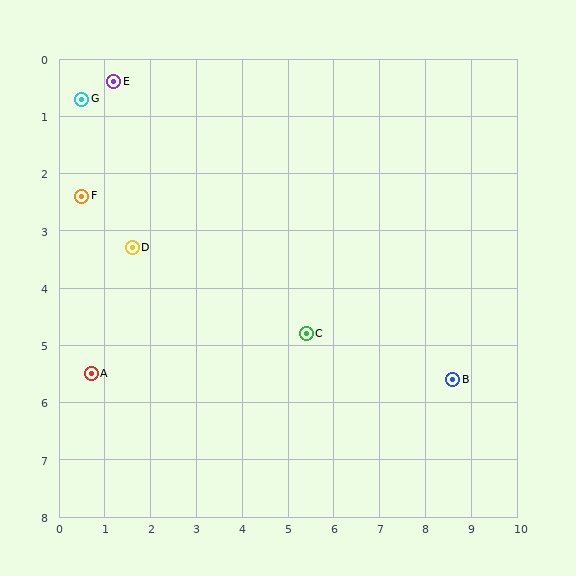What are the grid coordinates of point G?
Point G is at approximately (0.5, 0.7).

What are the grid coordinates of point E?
Point E is at approximately (1.2, 0.4).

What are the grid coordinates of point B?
Point B is at approximately (8.6, 5.6).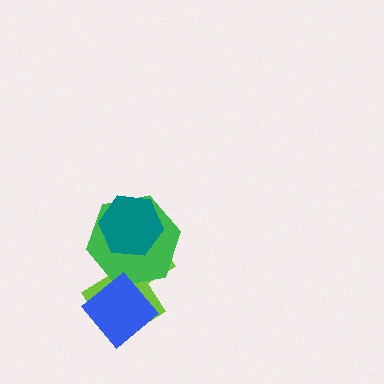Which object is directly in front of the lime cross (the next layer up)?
The green hexagon is directly in front of the lime cross.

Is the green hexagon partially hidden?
Yes, it is partially covered by another shape.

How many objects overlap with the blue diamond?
1 object overlaps with the blue diamond.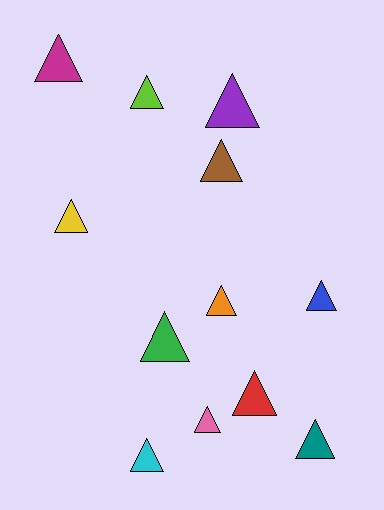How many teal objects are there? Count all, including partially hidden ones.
There is 1 teal object.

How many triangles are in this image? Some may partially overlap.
There are 12 triangles.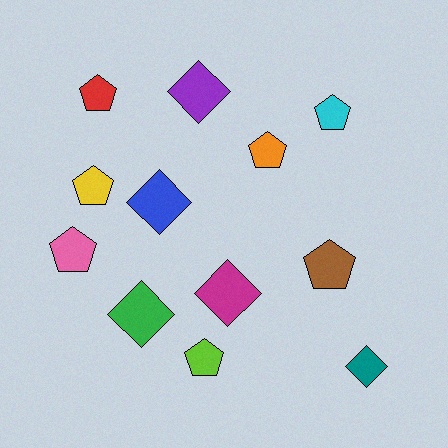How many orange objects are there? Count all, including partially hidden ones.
There is 1 orange object.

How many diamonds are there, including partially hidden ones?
There are 5 diamonds.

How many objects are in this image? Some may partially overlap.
There are 12 objects.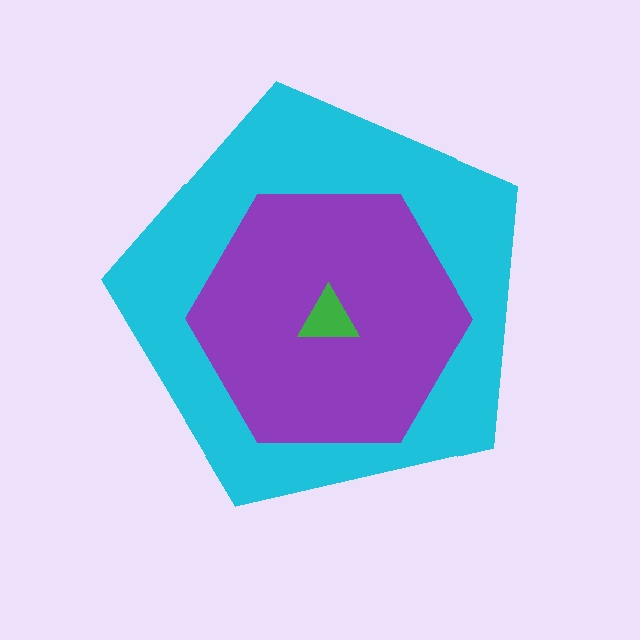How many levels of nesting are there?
3.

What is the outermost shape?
The cyan pentagon.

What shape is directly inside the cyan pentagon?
The purple hexagon.